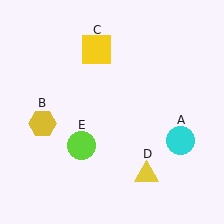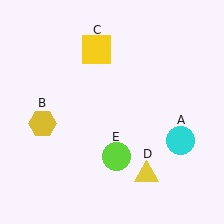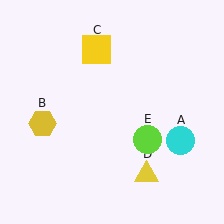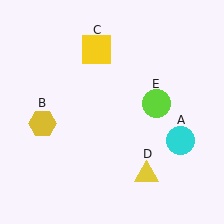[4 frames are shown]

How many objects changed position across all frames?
1 object changed position: lime circle (object E).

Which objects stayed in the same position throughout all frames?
Cyan circle (object A) and yellow hexagon (object B) and yellow square (object C) and yellow triangle (object D) remained stationary.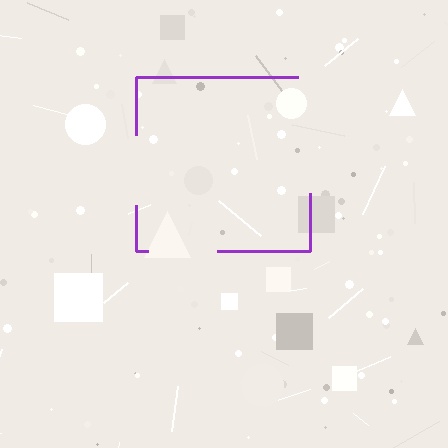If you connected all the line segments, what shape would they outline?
They would outline a square.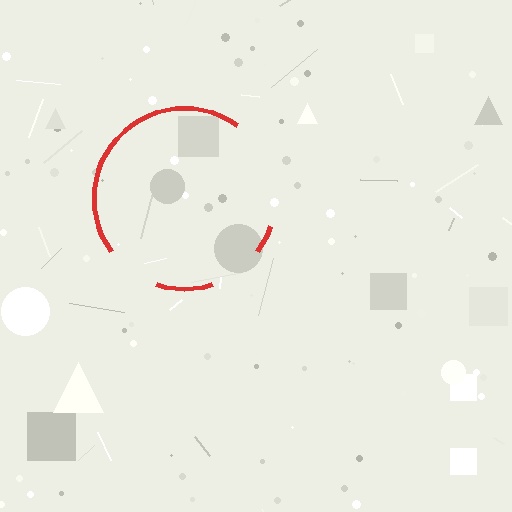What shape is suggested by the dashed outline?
The dashed outline suggests a circle.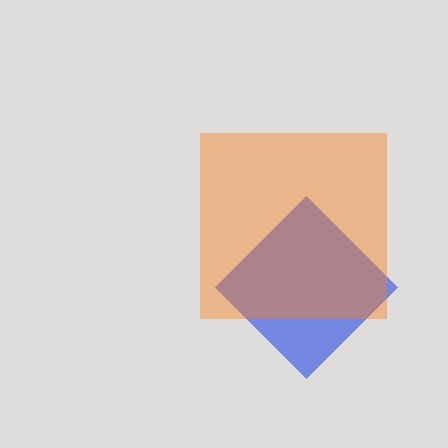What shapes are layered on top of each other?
The layered shapes are: a blue diamond, an orange square.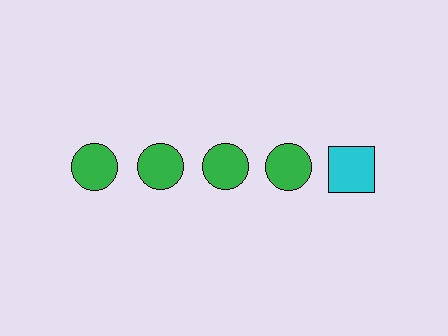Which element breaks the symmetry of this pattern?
The cyan square in the top row, rightmost column breaks the symmetry. All other shapes are green circles.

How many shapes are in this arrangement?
There are 5 shapes arranged in a grid pattern.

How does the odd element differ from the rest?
It differs in both color (cyan instead of green) and shape (square instead of circle).